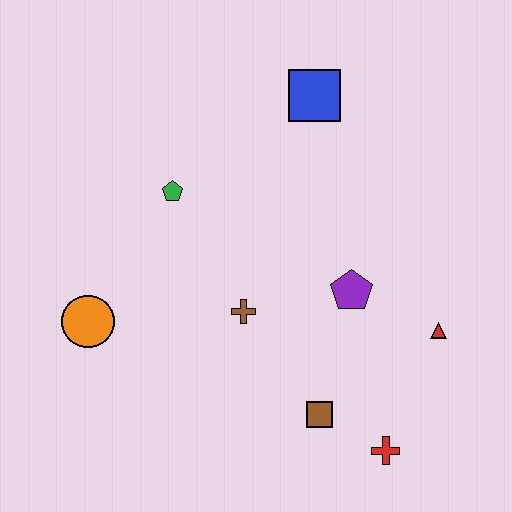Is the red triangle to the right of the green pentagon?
Yes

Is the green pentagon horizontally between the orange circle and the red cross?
Yes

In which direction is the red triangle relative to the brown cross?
The red triangle is to the right of the brown cross.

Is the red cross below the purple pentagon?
Yes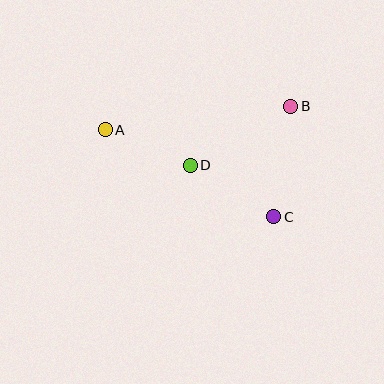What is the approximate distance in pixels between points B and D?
The distance between B and D is approximately 117 pixels.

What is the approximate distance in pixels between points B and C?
The distance between B and C is approximately 112 pixels.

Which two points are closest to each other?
Points A and D are closest to each other.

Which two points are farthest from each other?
Points A and C are farthest from each other.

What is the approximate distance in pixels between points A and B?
The distance between A and B is approximately 187 pixels.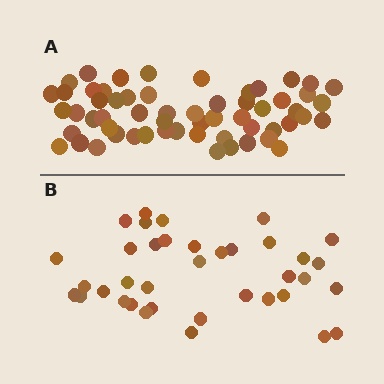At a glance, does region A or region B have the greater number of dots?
Region A (the top region) has more dots.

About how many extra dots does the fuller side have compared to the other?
Region A has approximately 20 more dots than region B.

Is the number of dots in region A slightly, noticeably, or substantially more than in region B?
Region A has substantially more. The ratio is roughly 1.6 to 1.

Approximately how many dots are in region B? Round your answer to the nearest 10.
About 40 dots. (The exact count is 37, which rounds to 40.)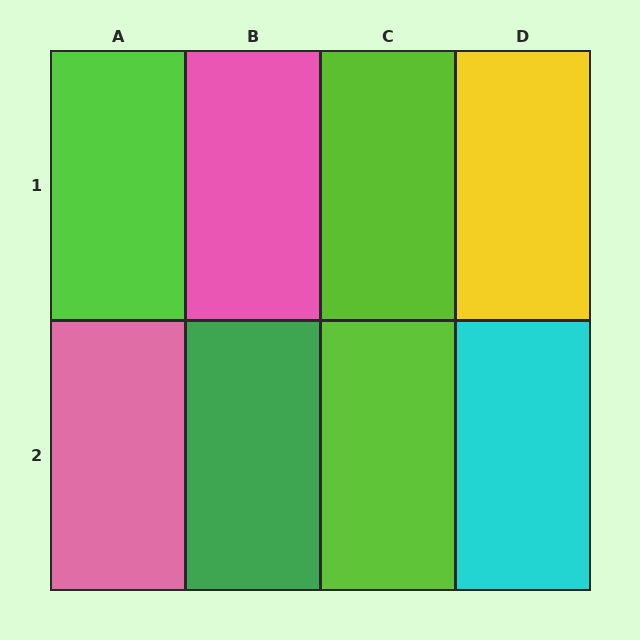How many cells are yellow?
1 cell is yellow.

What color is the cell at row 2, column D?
Cyan.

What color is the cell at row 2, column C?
Lime.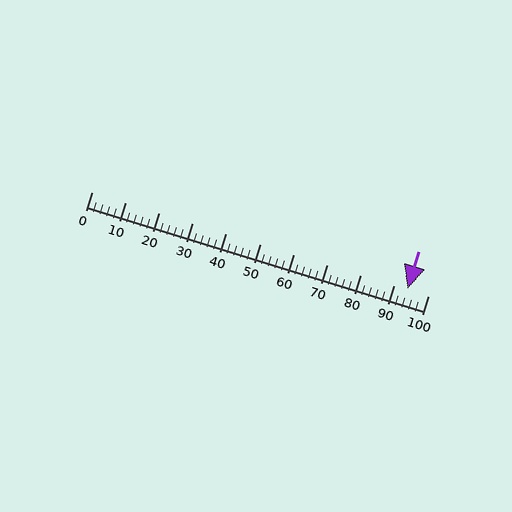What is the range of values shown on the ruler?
The ruler shows values from 0 to 100.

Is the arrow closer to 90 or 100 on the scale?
The arrow is closer to 90.